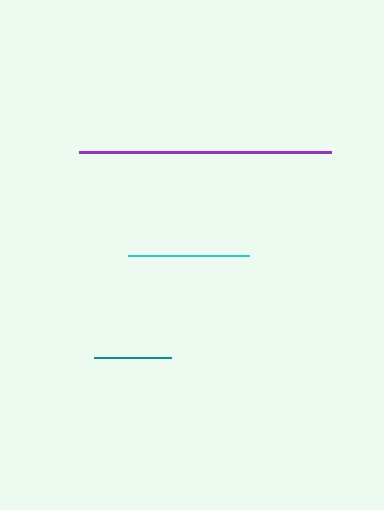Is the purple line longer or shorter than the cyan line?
The purple line is longer than the cyan line.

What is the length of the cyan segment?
The cyan segment is approximately 121 pixels long.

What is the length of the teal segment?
The teal segment is approximately 77 pixels long.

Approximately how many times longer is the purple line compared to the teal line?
The purple line is approximately 3.3 times the length of the teal line.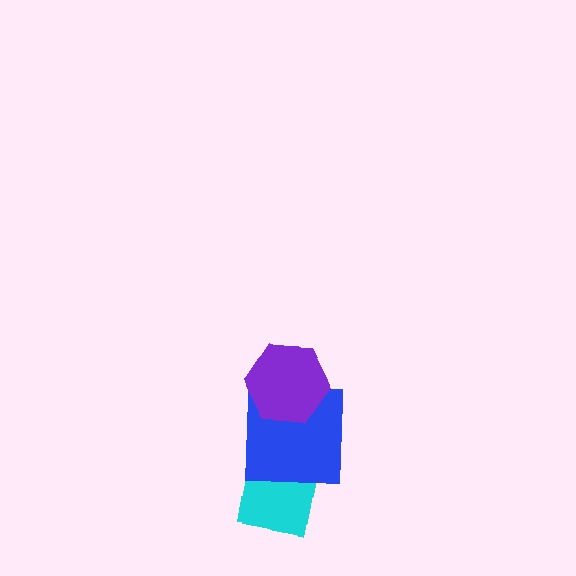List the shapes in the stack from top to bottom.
From top to bottom: the purple hexagon, the blue square, the cyan square.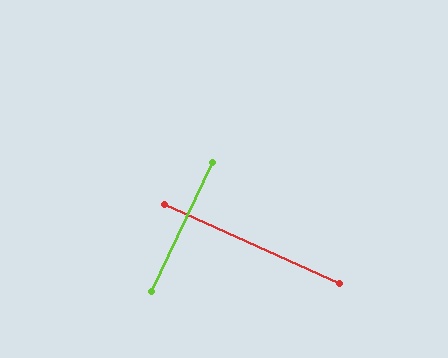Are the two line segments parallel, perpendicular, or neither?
Perpendicular — they meet at approximately 89°.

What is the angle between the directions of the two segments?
Approximately 89 degrees.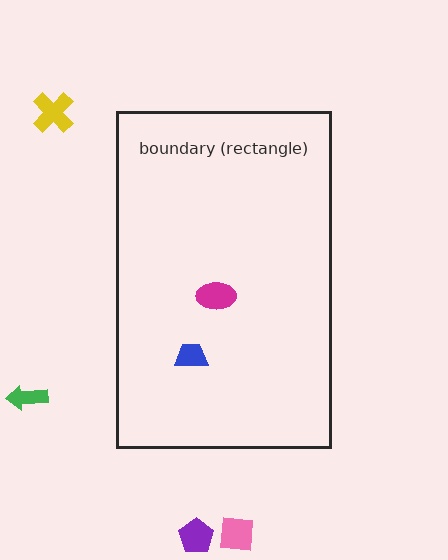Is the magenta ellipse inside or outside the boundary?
Inside.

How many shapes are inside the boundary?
2 inside, 4 outside.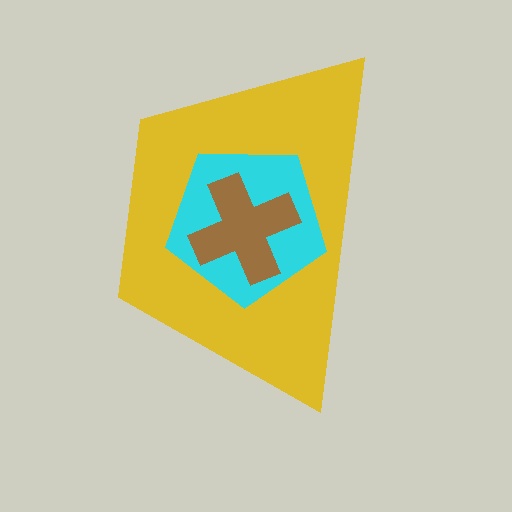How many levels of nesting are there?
3.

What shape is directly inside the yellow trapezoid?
The cyan pentagon.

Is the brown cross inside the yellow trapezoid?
Yes.